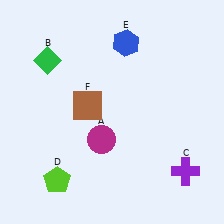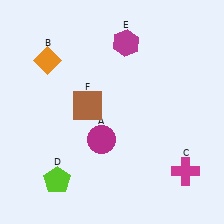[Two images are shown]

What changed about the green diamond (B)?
In Image 1, B is green. In Image 2, it changed to orange.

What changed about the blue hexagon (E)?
In Image 1, E is blue. In Image 2, it changed to magenta.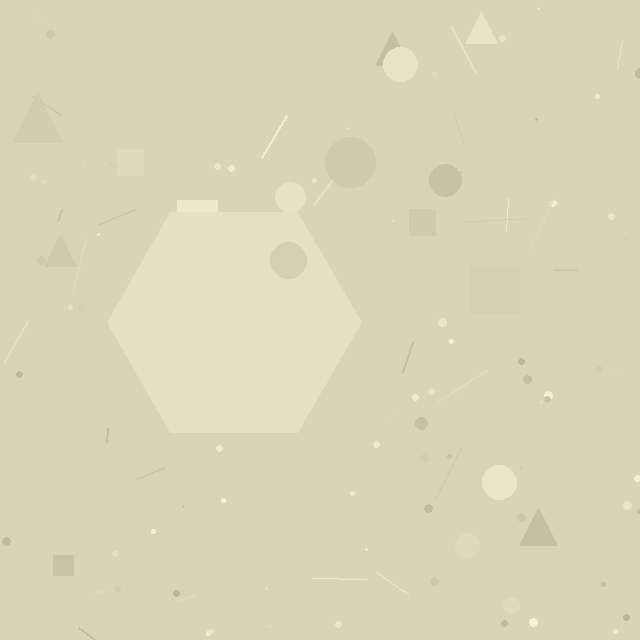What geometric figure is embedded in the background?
A hexagon is embedded in the background.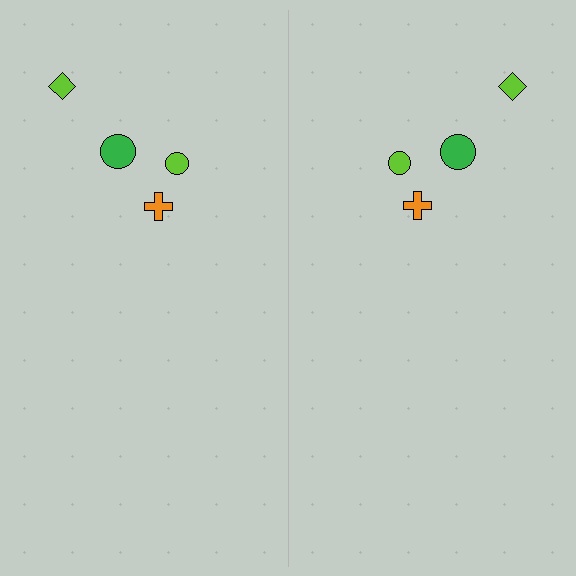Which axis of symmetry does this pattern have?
The pattern has a vertical axis of symmetry running through the center of the image.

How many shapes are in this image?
There are 8 shapes in this image.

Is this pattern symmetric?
Yes, this pattern has bilateral (reflection) symmetry.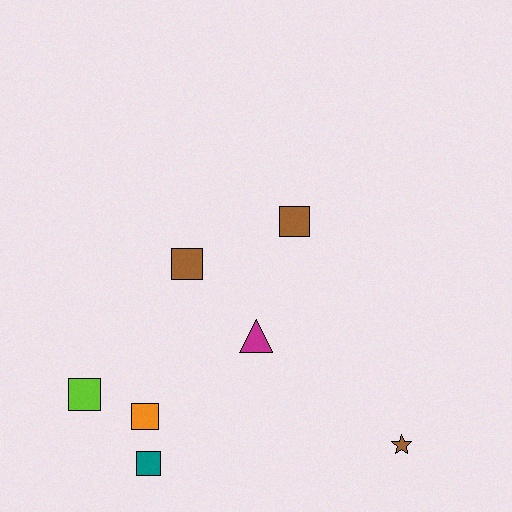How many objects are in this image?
There are 7 objects.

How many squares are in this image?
There are 5 squares.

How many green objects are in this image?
There are no green objects.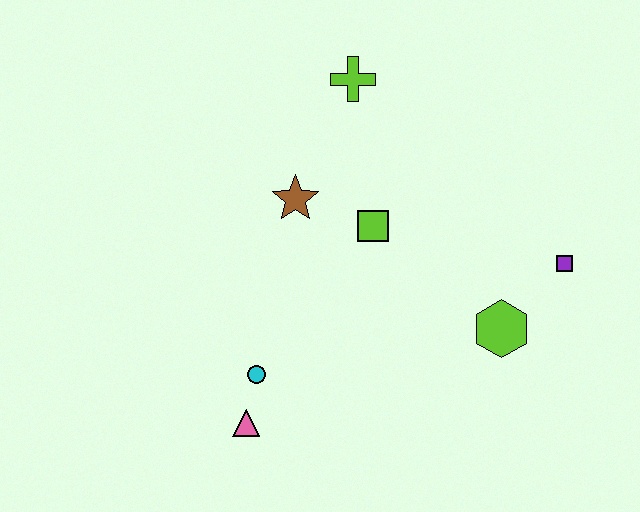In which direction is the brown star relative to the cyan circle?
The brown star is above the cyan circle.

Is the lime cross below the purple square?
No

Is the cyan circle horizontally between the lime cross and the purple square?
No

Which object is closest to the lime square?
The brown star is closest to the lime square.